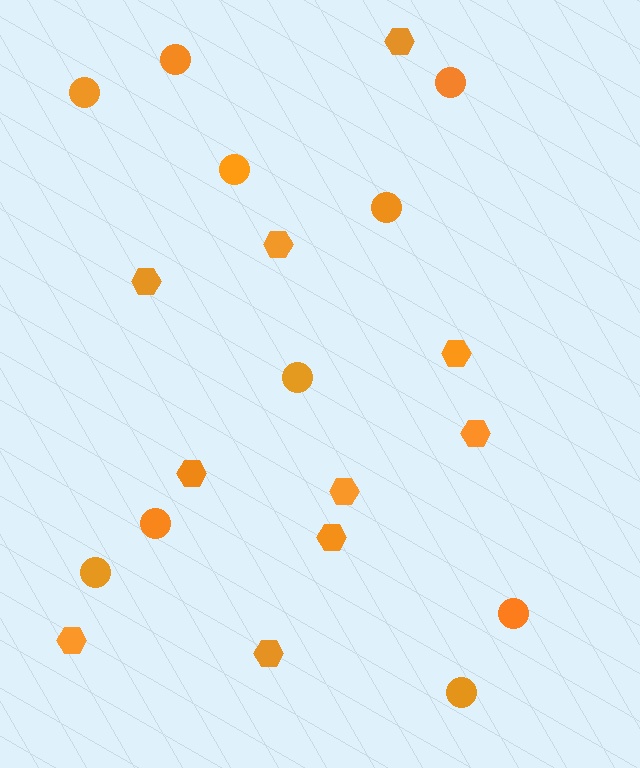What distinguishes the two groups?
There are 2 groups: one group of circles (10) and one group of hexagons (10).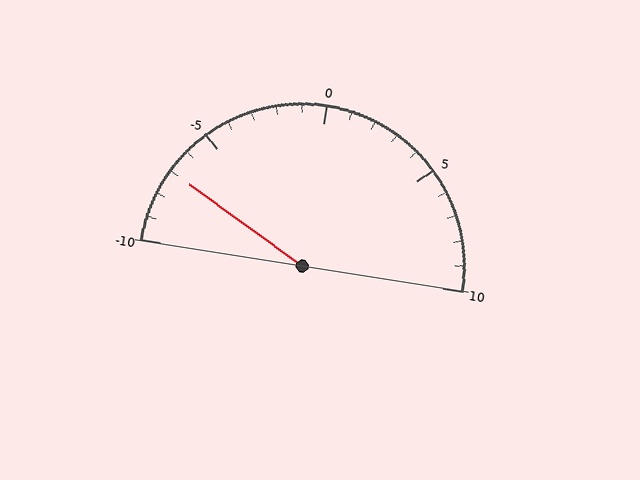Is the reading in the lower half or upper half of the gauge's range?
The reading is in the lower half of the range (-10 to 10).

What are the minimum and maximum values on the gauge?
The gauge ranges from -10 to 10.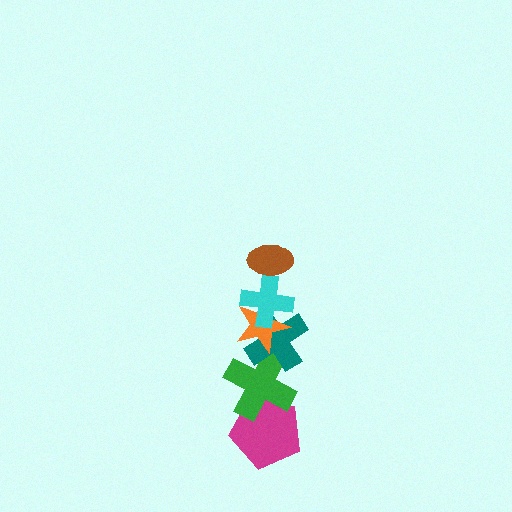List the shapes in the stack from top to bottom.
From top to bottom: the brown ellipse, the cyan cross, the orange star, the teal cross, the green cross, the magenta pentagon.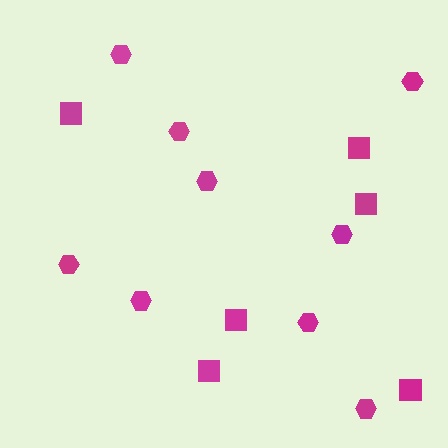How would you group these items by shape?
There are 2 groups: one group of hexagons (9) and one group of squares (6).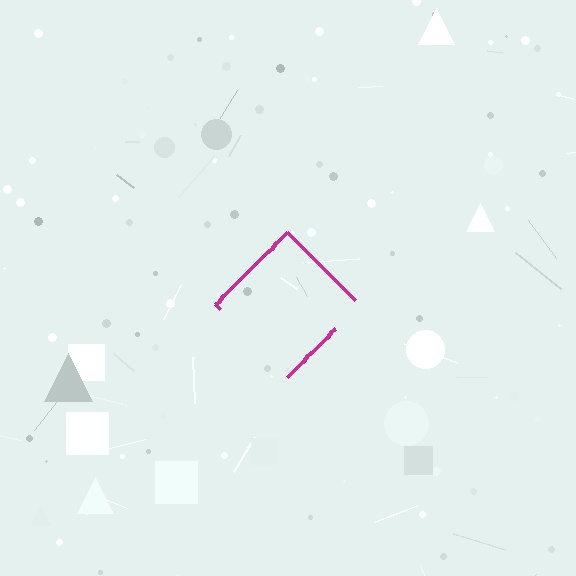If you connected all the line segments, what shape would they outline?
They would outline a diamond.